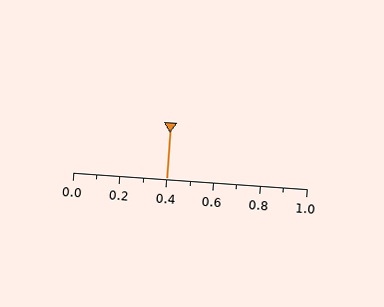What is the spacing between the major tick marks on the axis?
The major ticks are spaced 0.2 apart.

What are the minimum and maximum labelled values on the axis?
The axis runs from 0.0 to 1.0.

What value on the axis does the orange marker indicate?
The marker indicates approximately 0.4.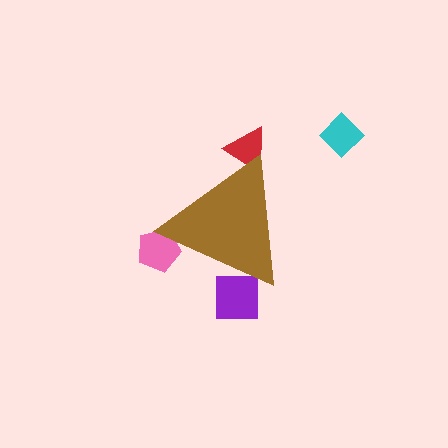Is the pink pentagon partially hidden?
Yes, the pink pentagon is partially hidden behind the brown triangle.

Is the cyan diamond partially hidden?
No, the cyan diamond is fully visible.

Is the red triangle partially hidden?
Yes, the red triangle is partially hidden behind the brown triangle.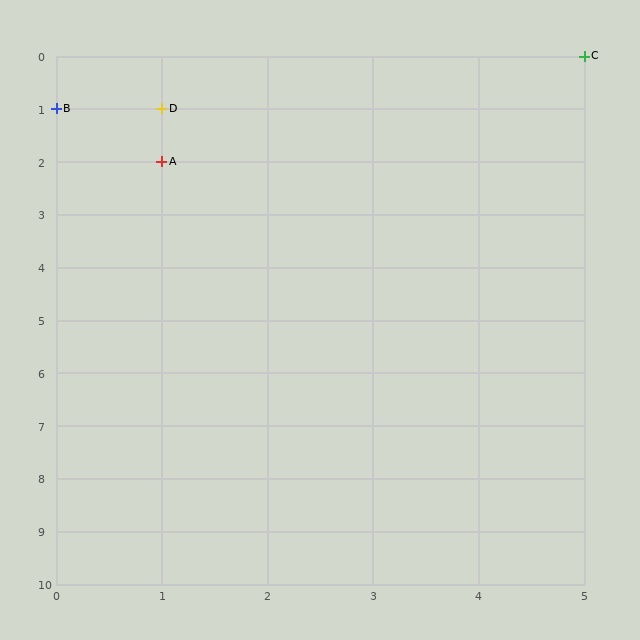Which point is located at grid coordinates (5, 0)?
Point C is at (5, 0).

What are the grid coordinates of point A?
Point A is at grid coordinates (1, 2).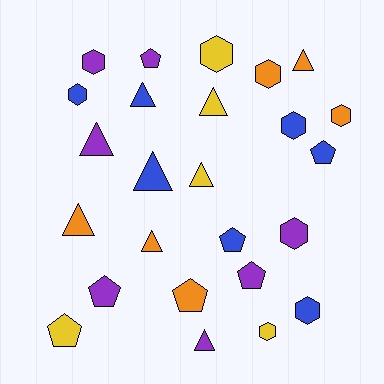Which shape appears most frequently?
Triangle, with 9 objects.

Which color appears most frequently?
Purple, with 7 objects.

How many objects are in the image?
There are 25 objects.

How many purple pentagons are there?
There are 3 purple pentagons.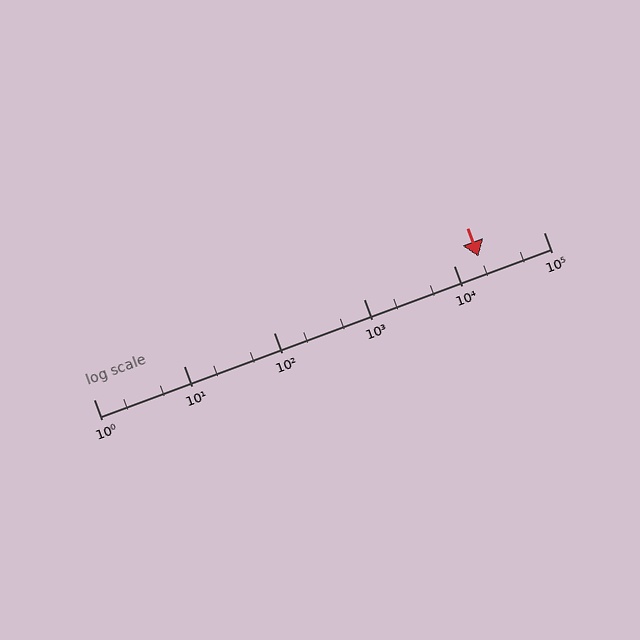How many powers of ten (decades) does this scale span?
The scale spans 5 decades, from 1 to 100000.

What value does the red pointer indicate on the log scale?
The pointer indicates approximately 19000.